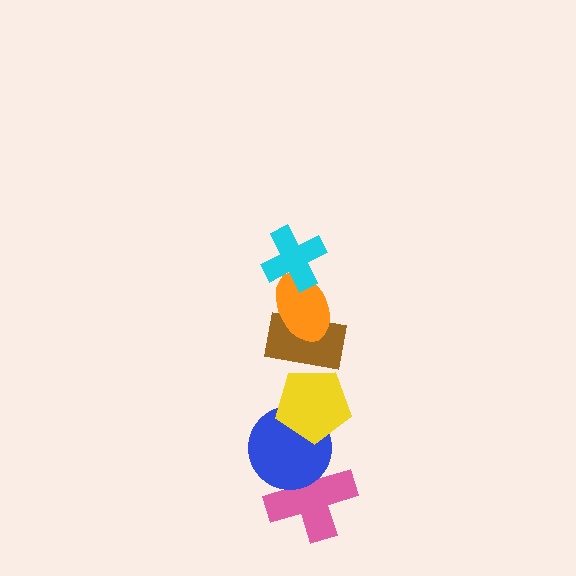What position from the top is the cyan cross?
The cyan cross is 1st from the top.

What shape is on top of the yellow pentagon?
The brown rectangle is on top of the yellow pentagon.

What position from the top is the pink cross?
The pink cross is 6th from the top.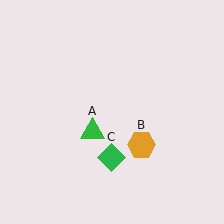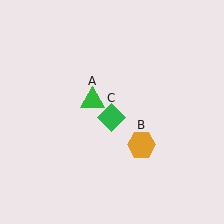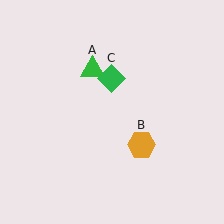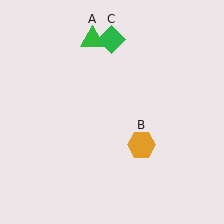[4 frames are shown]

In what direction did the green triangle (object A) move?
The green triangle (object A) moved up.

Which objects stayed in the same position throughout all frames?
Orange hexagon (object B) remained stationary.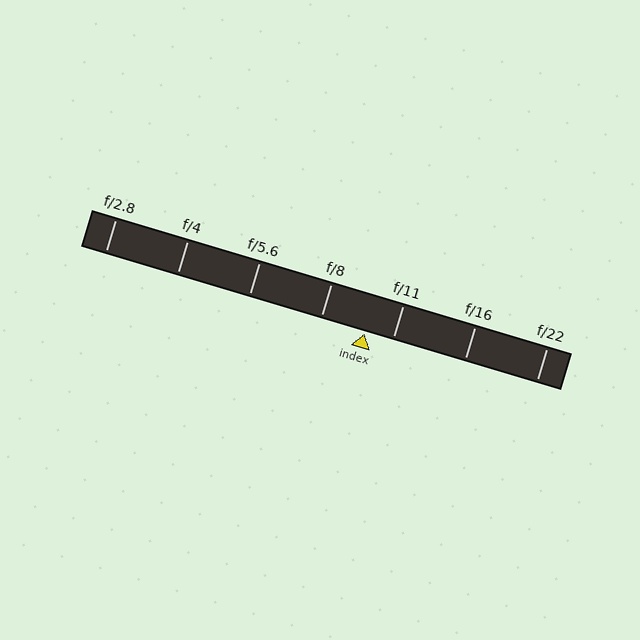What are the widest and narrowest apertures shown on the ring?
The widest aperture shown is f/2.8 and the narrowest is f/22.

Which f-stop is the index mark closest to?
The index mark is closest to f/11.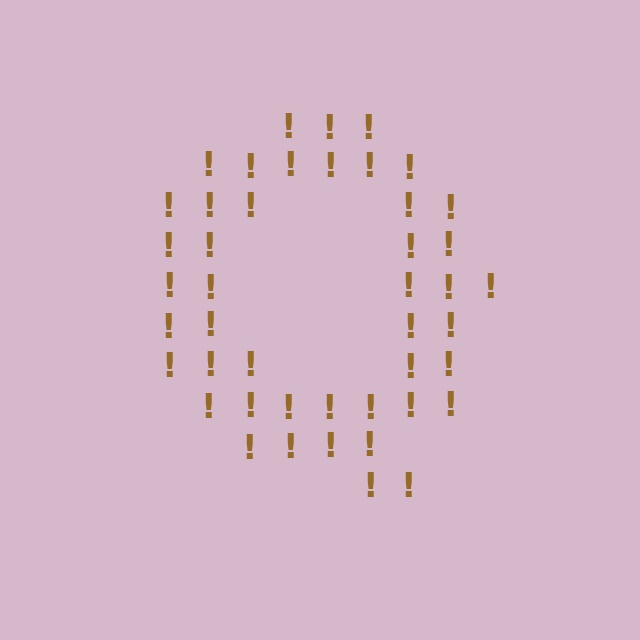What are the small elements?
The small elements are exclamation marks.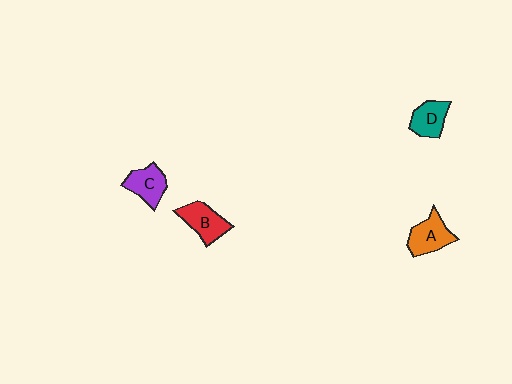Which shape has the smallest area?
Shape D (teal).